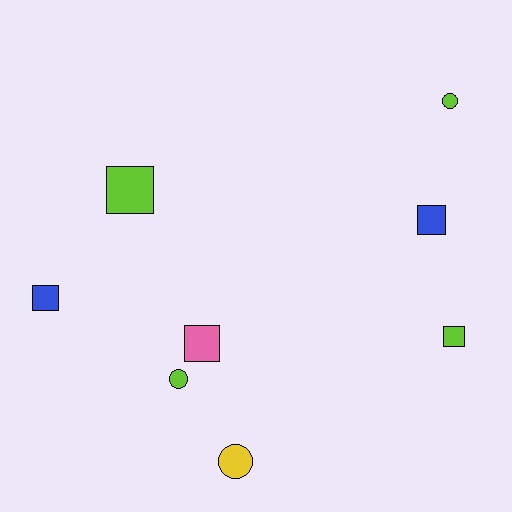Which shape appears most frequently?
Square, with 5 objects.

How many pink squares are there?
There is 1 pink square.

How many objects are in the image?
There are 8 objects.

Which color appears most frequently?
Lime, with 4 objects.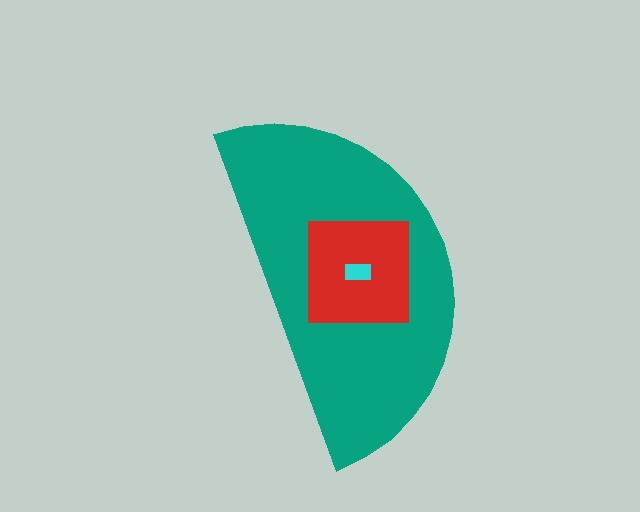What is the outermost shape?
The teal semicircle.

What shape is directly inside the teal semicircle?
The red square.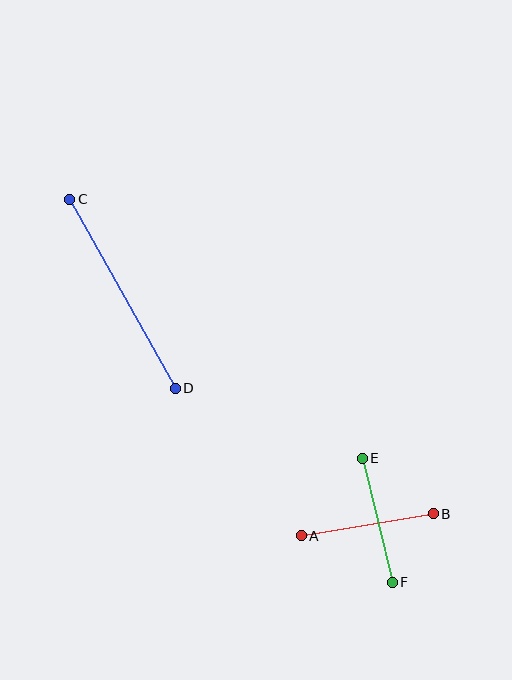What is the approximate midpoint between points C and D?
The midpoint is at approximately (123, 294) pixels.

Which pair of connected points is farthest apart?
Points C and D are farthest apart.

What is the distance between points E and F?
The distance is approximately 128 pixels.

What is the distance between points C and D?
The distance is approximately 217 pixels.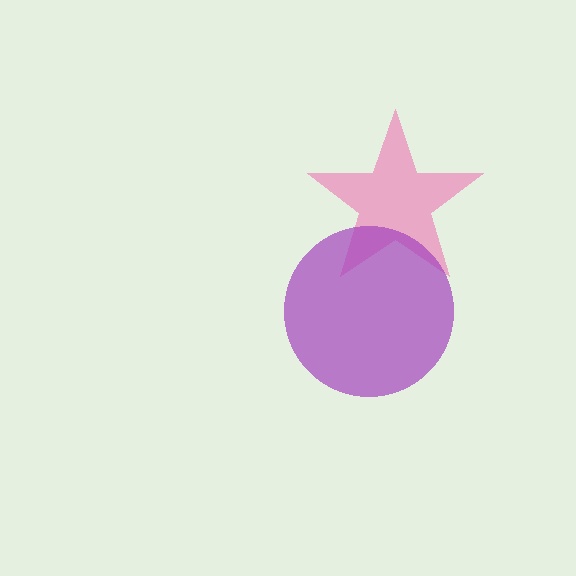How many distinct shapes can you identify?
There are 2 distinct shapes: a pink star, a purple circle.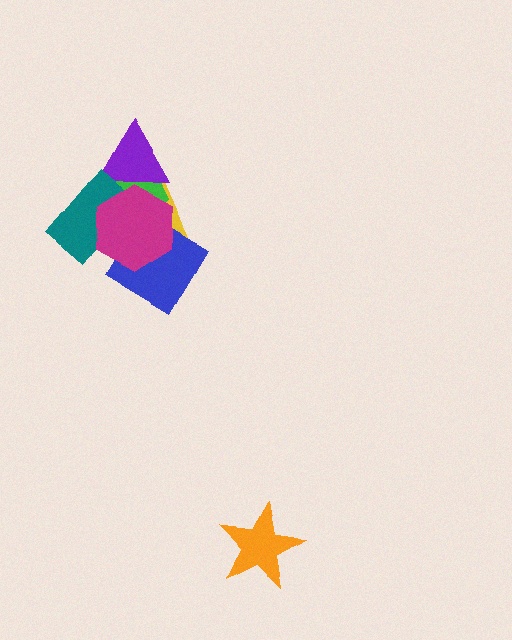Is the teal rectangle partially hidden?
Yes, it is partially covered by another shape.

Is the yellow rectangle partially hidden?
Yes, it is partially covered by another shape.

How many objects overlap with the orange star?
0 objects overlap with the orange star.